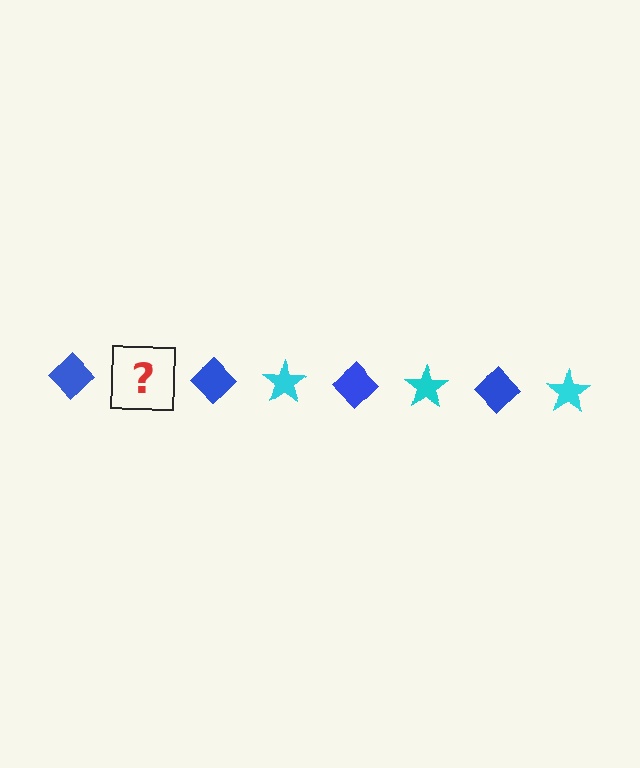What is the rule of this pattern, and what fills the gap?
The rule is that the pattern alternates between blue diamond and cyan star. The gap should be filled with a cyan star.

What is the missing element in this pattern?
The missing element is a cyan star.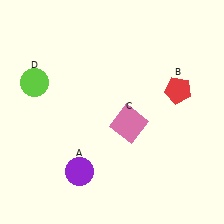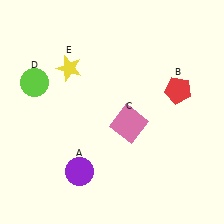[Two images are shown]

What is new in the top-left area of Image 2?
A yellow star (E) was added in the top-left area of Image 2.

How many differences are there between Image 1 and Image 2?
There is 1 difference between the two images.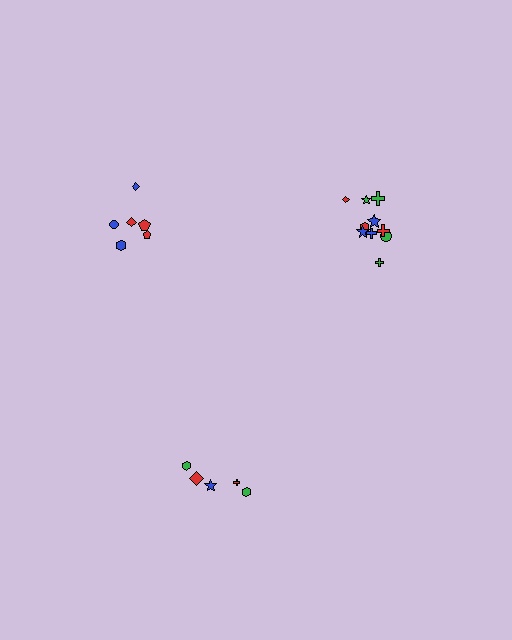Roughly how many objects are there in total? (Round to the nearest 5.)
Roughly 20 objects in total.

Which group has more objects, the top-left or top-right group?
The top-right group.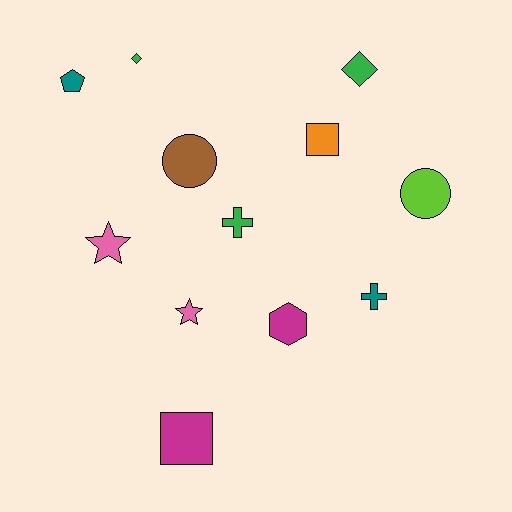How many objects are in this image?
There are 12 objects.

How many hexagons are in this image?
There is 1 hexagon.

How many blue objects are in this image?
There are no blue objects.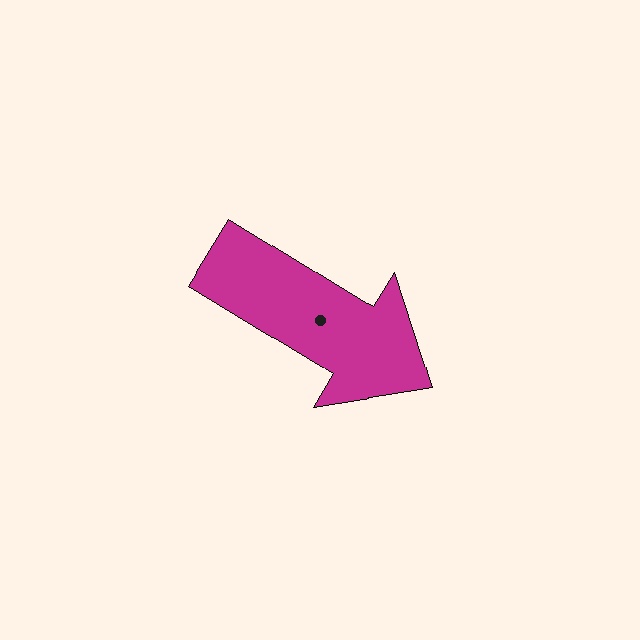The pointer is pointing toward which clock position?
Roughly 4 o'clock.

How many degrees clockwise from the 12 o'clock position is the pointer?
Approximately 121 degrees.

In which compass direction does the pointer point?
Southeast.